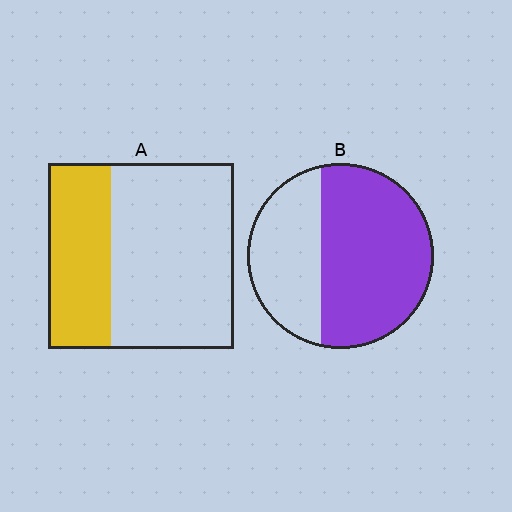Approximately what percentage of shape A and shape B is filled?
A is approximately 35% and B is approximately 65%.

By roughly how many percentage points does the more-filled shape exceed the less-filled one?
By roughly 30 percentage points (B over A).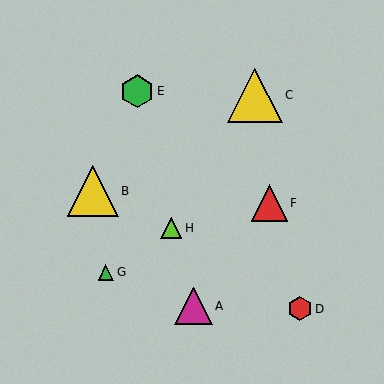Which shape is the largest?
The yellow triangle (labeled C) is the largest.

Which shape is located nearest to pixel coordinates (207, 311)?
The magenta triangle (labeled A) at (194, 306) is nearest to that location.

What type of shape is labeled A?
Shape A is a magenta triangle.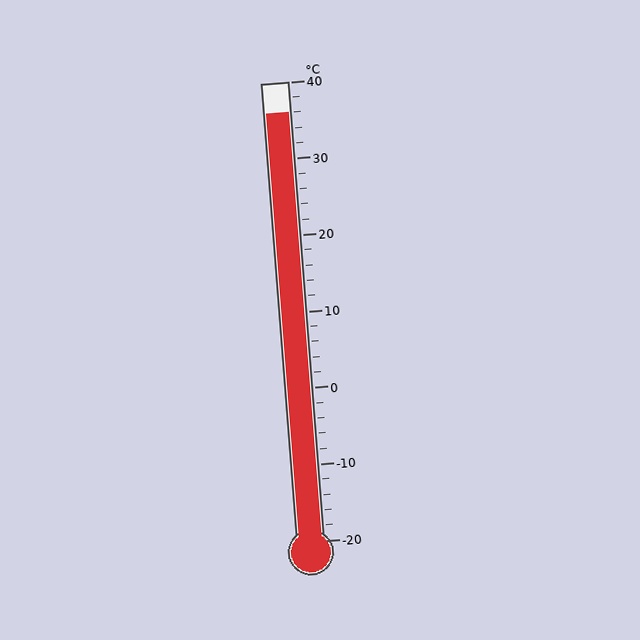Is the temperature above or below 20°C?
The temperature is above 20°C.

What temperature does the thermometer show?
The thermometer shows approximately 36°C.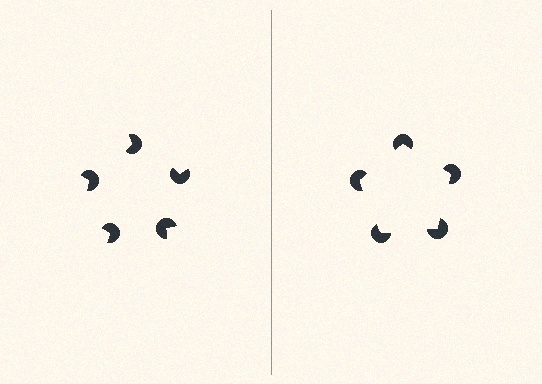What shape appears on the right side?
An illusory pentagon.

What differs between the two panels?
The pac-man discs are positioned identically on both sides; only the wedge orientations differ. On the right they align to a pentagon; on the left they are misaligned.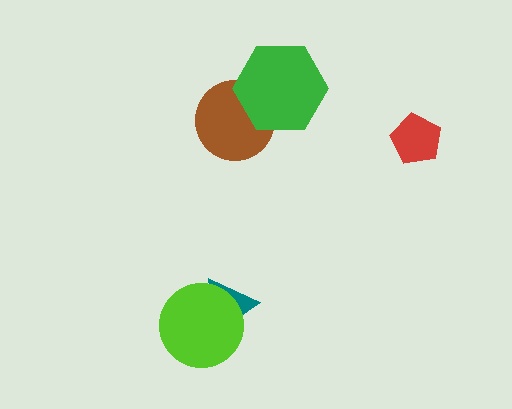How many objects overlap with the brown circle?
1 object overlaps with the brown circle.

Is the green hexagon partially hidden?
No, no other shape covers it.